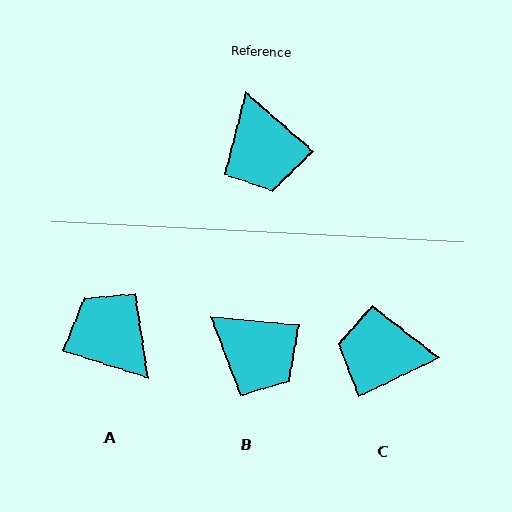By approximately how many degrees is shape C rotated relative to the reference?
Approximately 113 degrees clockwise.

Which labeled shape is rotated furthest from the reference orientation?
A, about 156 degrees away.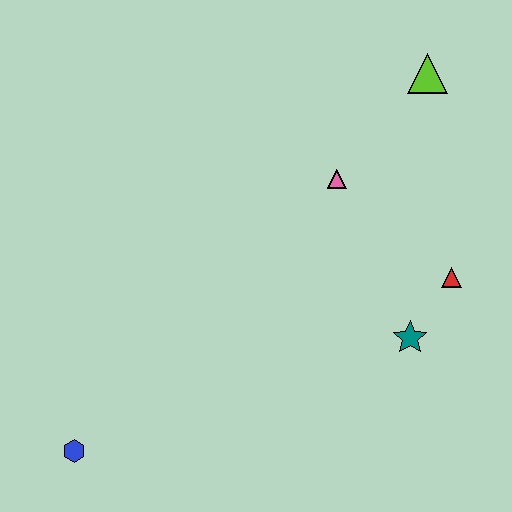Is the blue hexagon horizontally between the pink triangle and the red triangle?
No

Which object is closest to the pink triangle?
The lime triangle is closest to the pink triangle.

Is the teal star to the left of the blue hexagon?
No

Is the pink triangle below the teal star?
No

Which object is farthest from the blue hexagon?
The lime triangle is farthest from the blue hexagon.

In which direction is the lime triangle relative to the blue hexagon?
The lime triangle is above the blue hexagon.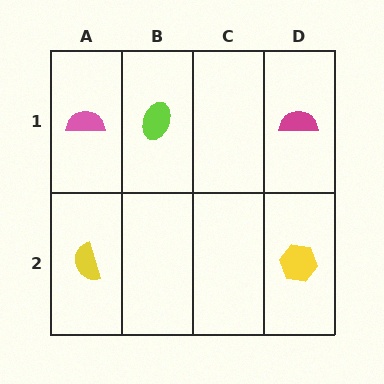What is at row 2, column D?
A yellow hexagon.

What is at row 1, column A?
A pink semicircle.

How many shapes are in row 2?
2 shapes.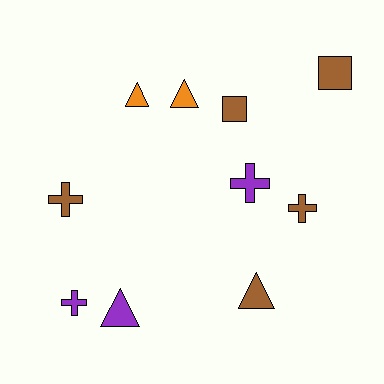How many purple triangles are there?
There is 1 purple triangle.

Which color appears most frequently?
Brown, with 5 objects.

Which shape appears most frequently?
Cross, with 4 objects.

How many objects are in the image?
There are 10 objects.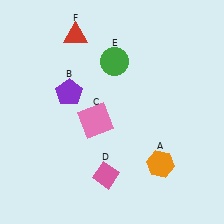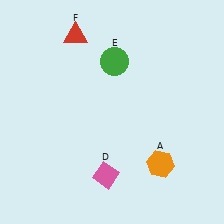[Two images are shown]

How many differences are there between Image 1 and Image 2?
There are 2 differences between the two images.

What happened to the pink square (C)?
The pink square (C) was removed in Image 2. It was in the bottom-left area of Image 1.